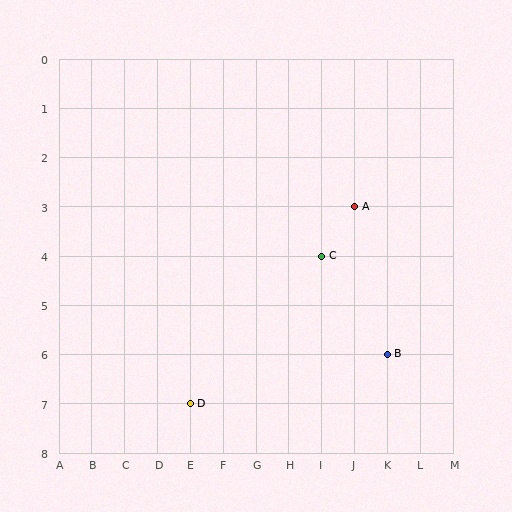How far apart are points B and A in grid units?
Points B and A are 1 column and 3 rows apart (about 3.2 grid units diagonally).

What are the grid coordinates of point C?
Point C is at grid coordinates (I, 4).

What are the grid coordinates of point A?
Point A is at grid coordinates (J, 3).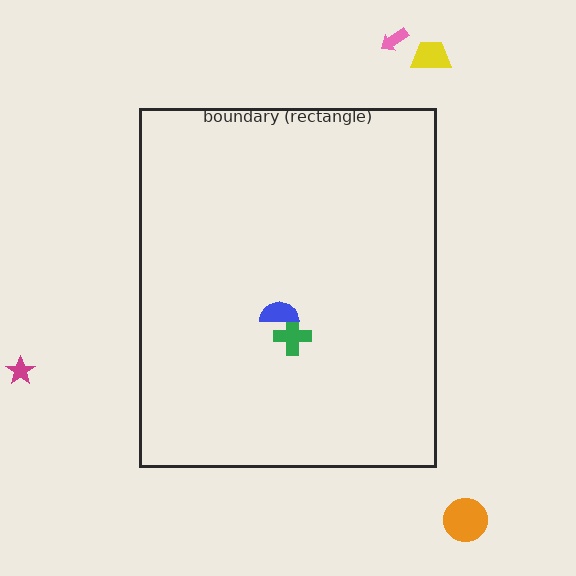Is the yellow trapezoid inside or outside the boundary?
Outside.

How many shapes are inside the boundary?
2 inside, 4 outside.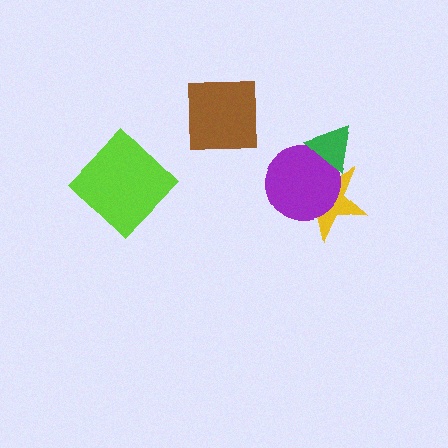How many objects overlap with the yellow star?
2 objects overlap with the yellow star.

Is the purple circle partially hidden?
Yes, it is partially covered by another shape.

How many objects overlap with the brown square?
0 objects overlap with the brown square.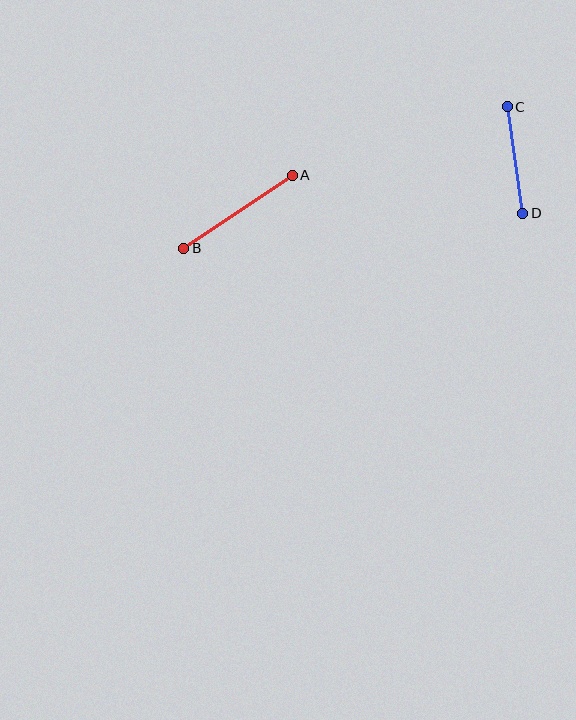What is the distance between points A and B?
The distance is approximately 131 pixels.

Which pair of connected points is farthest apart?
Points A and B are farthest apart.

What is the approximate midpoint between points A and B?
The midpoint is at approximately (238, 212) pixels.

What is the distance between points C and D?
The distance is approximately 108 pixels.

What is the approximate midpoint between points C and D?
The midpoint is at approximately (515, 160) pixels.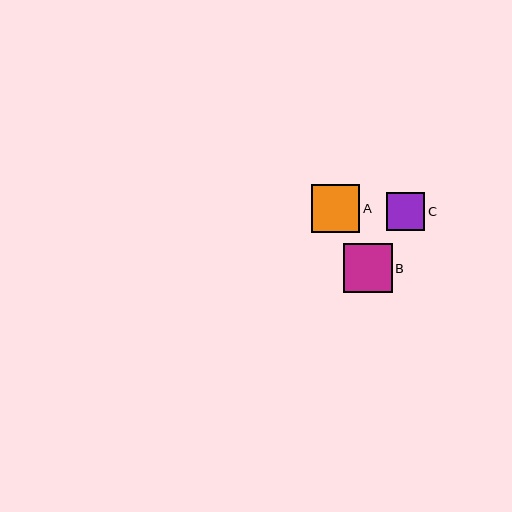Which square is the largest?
Square B is the largest with a size of approximately 49 pixels.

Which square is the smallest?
Square C is the smallest with a size of approximately 38 pixels.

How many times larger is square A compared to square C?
Square A is approximately 1.3 times the size of square C.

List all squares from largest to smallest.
From largest to smallest: B, A, C.